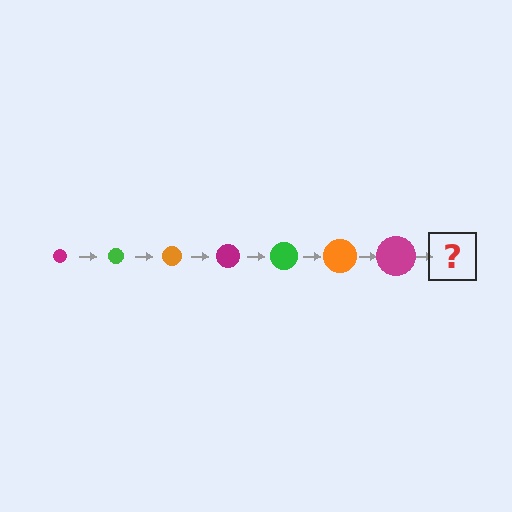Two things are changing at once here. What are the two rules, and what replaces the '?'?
The two rules are that the circle grows larger each step and the color cycles through magenta, green, and orange. The '?' should be a green circle, larger than the previous one.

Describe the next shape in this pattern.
It should be a green circle, larger than the previous one.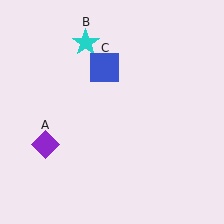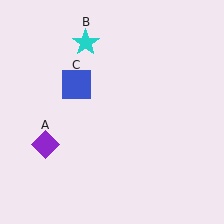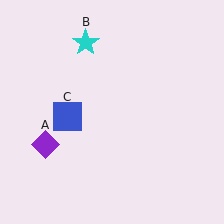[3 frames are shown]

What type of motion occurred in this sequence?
The blue square (object C) rotated counterclockwise around the center of the scene.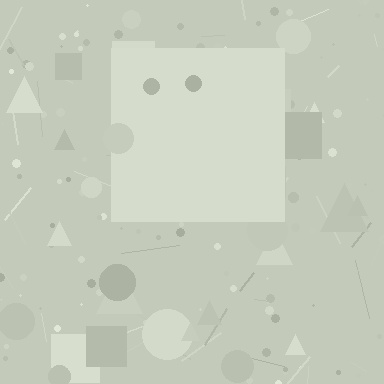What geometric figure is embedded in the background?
A square is embedded in the background.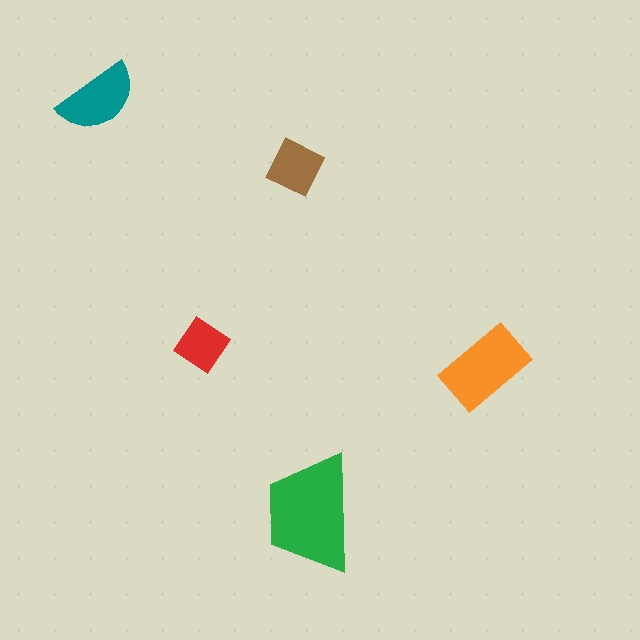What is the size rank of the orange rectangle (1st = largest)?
2nd.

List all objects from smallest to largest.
The red diamond, the brown diamond, the teal semicircle, the orange rectangle, the green trapezoid.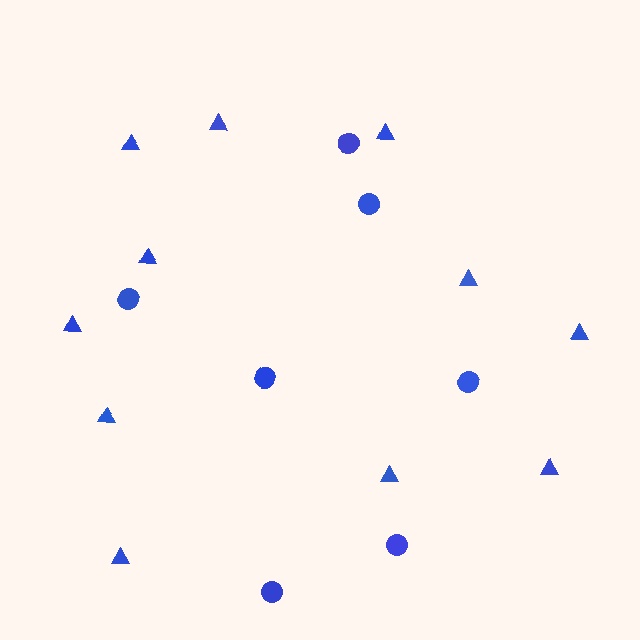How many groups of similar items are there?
There are 2 groups: one group of triangles (11) and one group of circles (7).